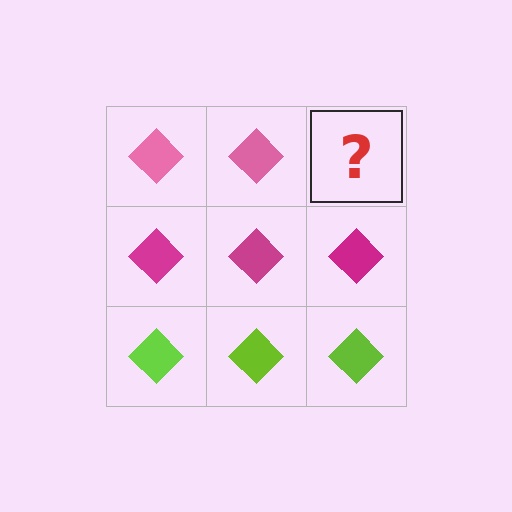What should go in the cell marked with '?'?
The missing cell should contain a pink diamond.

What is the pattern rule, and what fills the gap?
The rule is that each row has a consistent color. The gap should be filled with a pink diamond.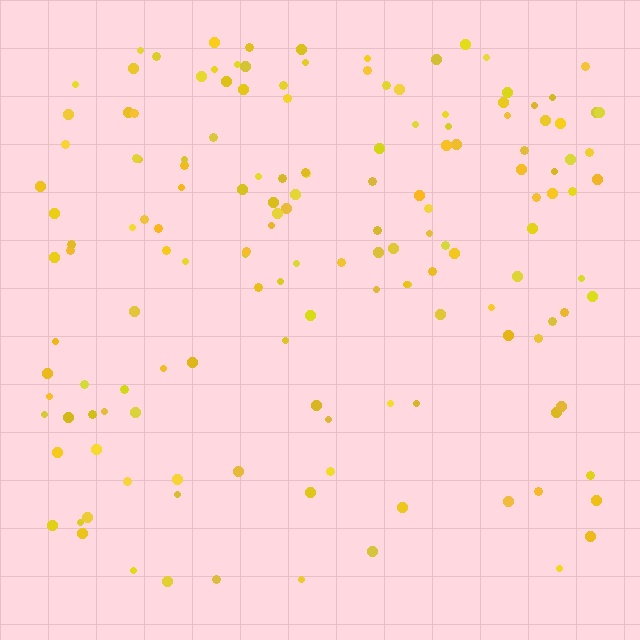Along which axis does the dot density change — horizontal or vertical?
Vertical.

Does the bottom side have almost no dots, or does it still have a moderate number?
Still a moderate number, just noticeably fewer than the top.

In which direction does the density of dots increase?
From bottom to top, with the top side densest.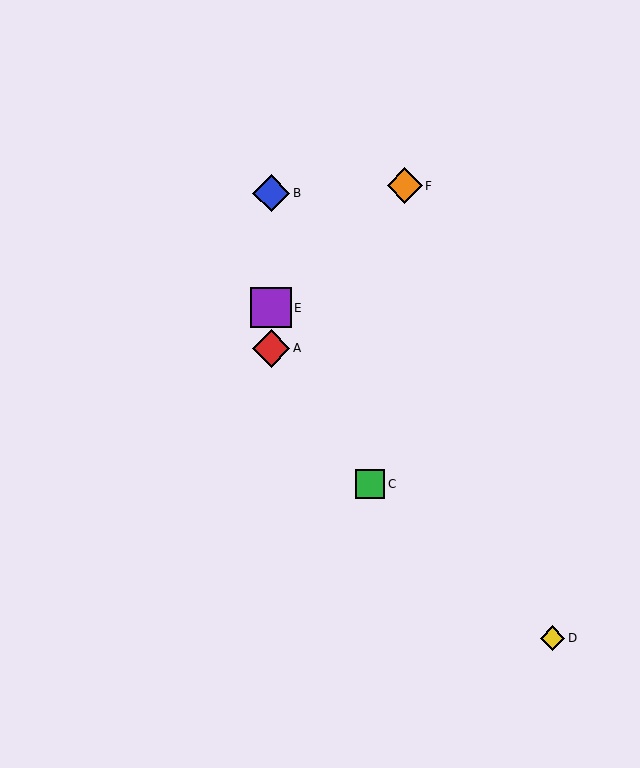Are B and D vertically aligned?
No, B is at x≈271 and D is at x≈552.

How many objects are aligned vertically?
3 objects (A, B, E) are aligned vertically.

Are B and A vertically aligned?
Yes, both are at x≈271.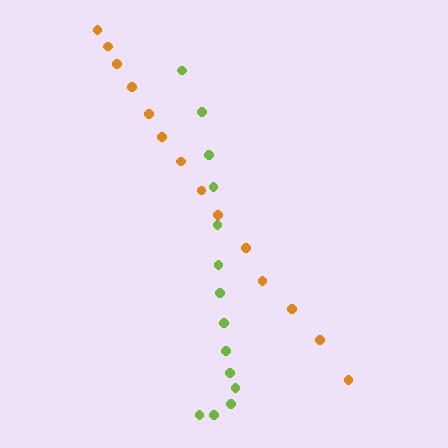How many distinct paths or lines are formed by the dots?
There are 2 distinct paths.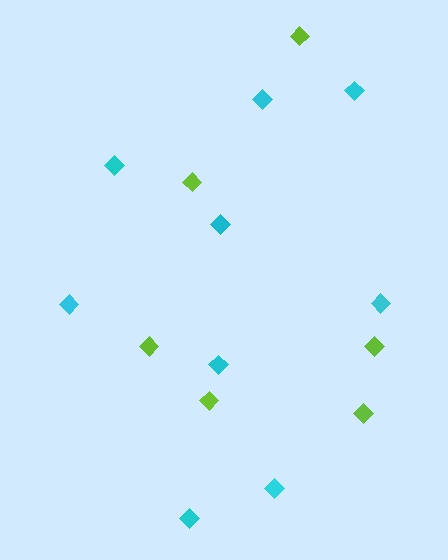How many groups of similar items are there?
There are 2 groups: one group of lime diamonds (6) and one group of cyan diamonds (9).